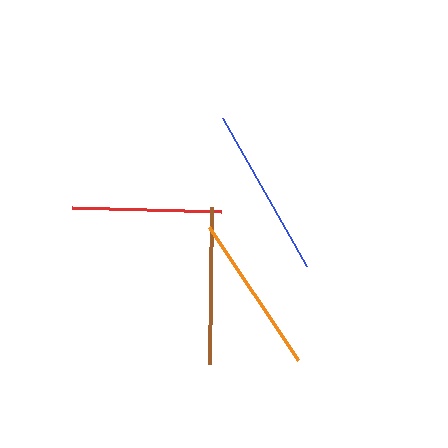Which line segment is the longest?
The blue line is the longest at approximately 170 pixels.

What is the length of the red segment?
The red segment is approximately 149 pixels long.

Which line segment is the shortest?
The red line is the shortest at approximately 149 pixels.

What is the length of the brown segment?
The brown segment is approximately 156 pixels long.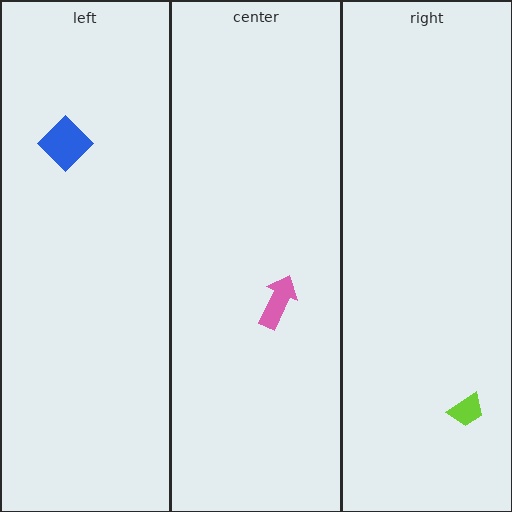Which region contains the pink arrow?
The center region.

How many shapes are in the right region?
1.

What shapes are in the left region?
The blue diamond.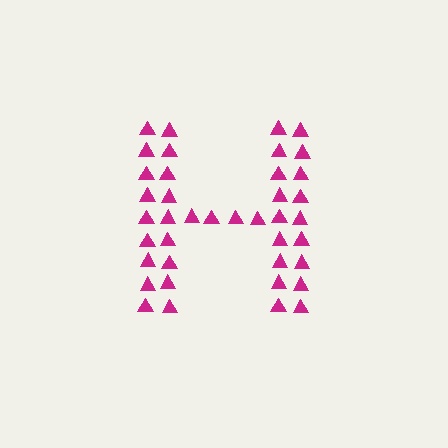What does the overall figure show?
The overall figure shows the letter H.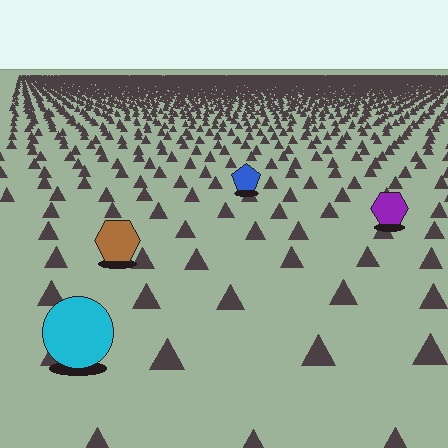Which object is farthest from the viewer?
The blue pentagon is farthest from the viewer. It appears smaller and the ground texture around it is denser.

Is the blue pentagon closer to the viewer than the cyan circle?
No. The cyan circle is closer — you can tell from the texture gradient: the ground texture is coarser near it.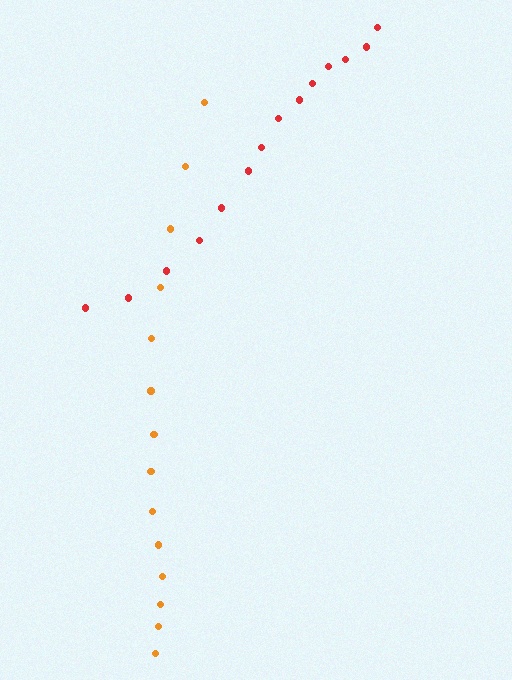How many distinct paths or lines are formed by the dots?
There are 2 distinct paths.